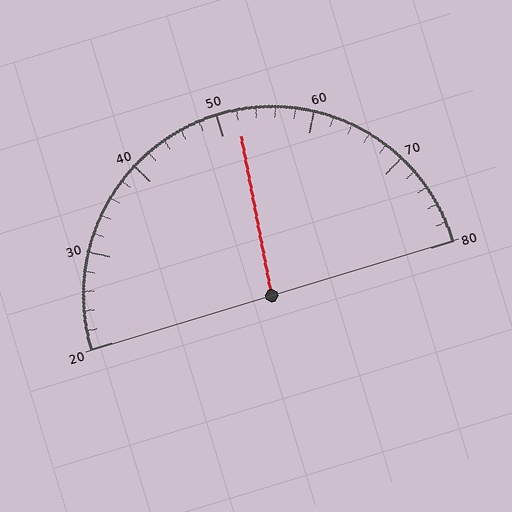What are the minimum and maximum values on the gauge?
The gauge ranges from 20 to 80.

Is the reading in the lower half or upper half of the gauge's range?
The reading is in the upper half of the range (20 to 80).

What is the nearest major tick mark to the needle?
The nearest major tick mark is 50.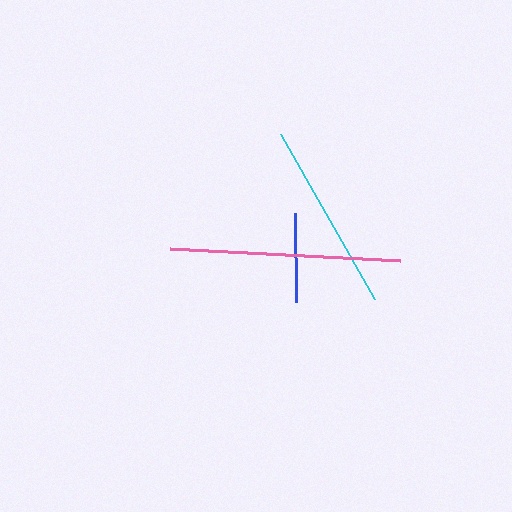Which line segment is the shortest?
The blue line is the shortest at approximately 88 pixels.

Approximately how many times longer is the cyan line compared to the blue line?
The cyan line is approximately 2.1 times the length of the blue line.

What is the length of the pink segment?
The pink segment is approximately 231 pixels long.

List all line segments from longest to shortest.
From longest to shortest: pink, cyan, blue.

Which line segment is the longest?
The pink line is the longest at approximately 231 pixels.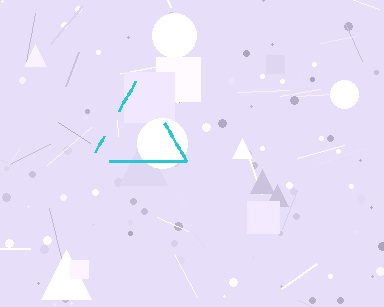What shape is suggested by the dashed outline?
The dashed outline suggests a triangle.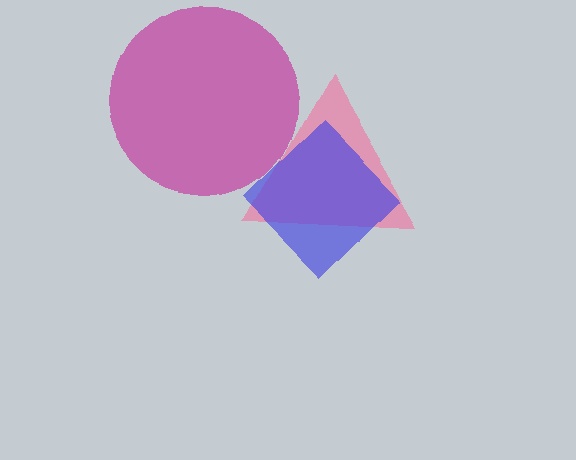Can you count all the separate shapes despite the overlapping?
Yes, there are 3 separate shapes.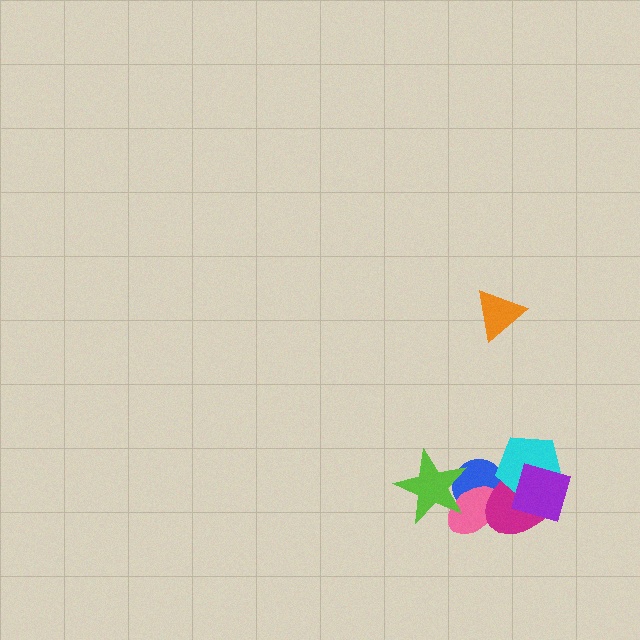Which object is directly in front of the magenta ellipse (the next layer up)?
The cyan pentagon is directly in front of the magenta ellipse.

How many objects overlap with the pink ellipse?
3 objects overlap with the pink ellipse.